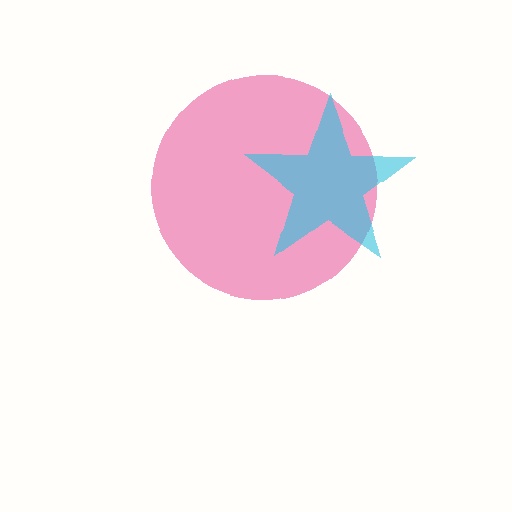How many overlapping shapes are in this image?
There are 2 overlapping shapes in the image.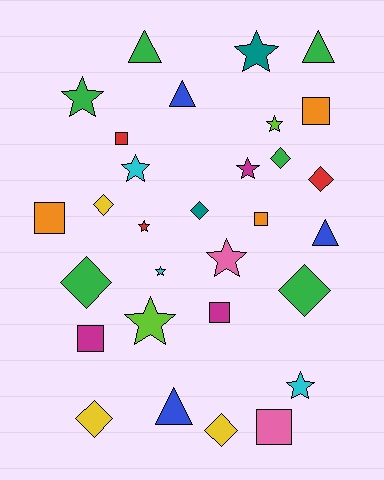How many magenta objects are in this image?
There are 3 magenta objects.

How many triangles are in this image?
There are 5 triangles.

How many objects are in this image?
There are 30 objects.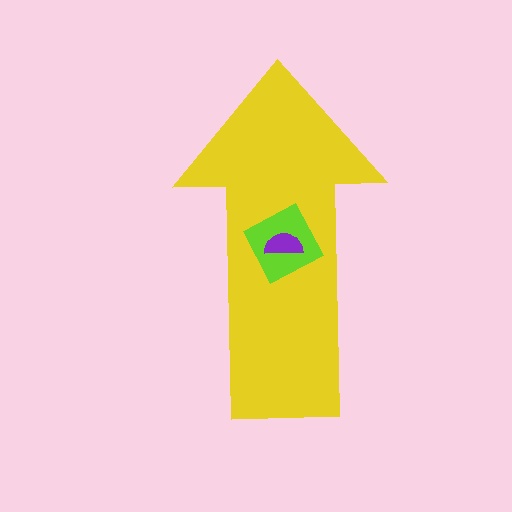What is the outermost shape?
The yellow arrow.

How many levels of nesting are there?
3.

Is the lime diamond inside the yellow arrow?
Yes.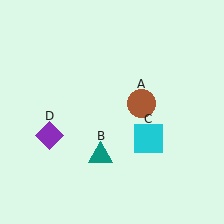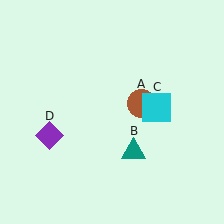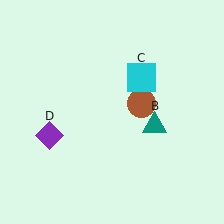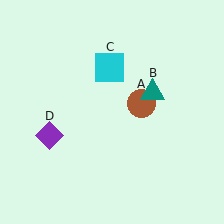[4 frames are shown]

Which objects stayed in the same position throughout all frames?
Brown circle (object A) and purple diamond (object D) remained stationary.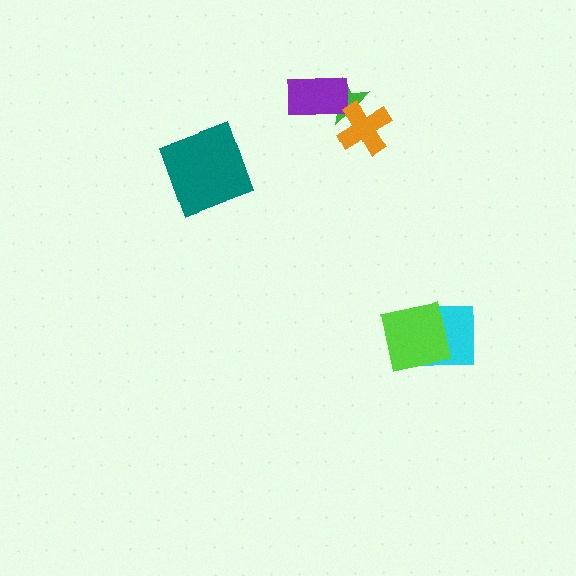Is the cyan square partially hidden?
Yes, it is partially covered by another shape.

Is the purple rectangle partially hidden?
No, no other shape covers it.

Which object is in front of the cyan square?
The lime square is in front of the cyan square.